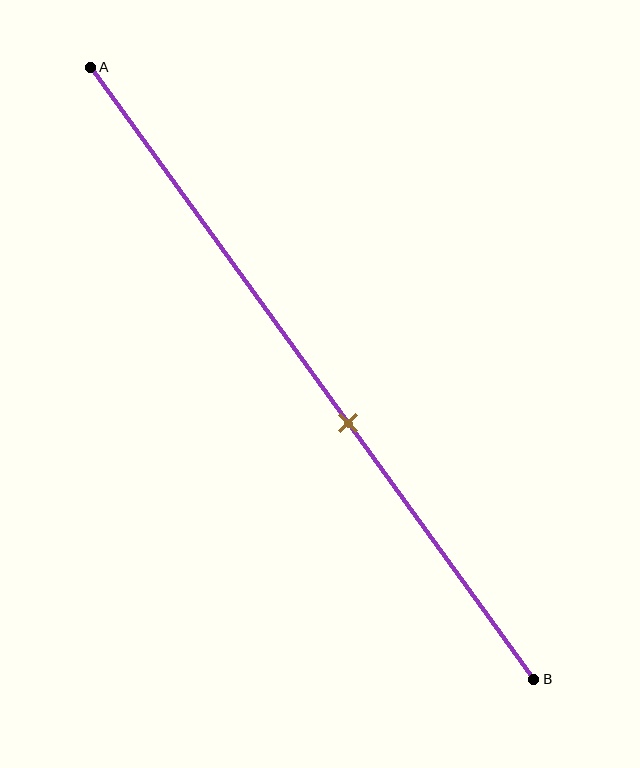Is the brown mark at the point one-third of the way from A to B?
No, the mark is at about 60% from A, not at the 33% one-third point.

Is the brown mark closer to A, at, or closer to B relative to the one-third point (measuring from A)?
The brown mark is closer to point B than the one-third point of segment AB.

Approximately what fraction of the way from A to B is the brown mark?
The brown mark is approximately 60% of the way from A to B.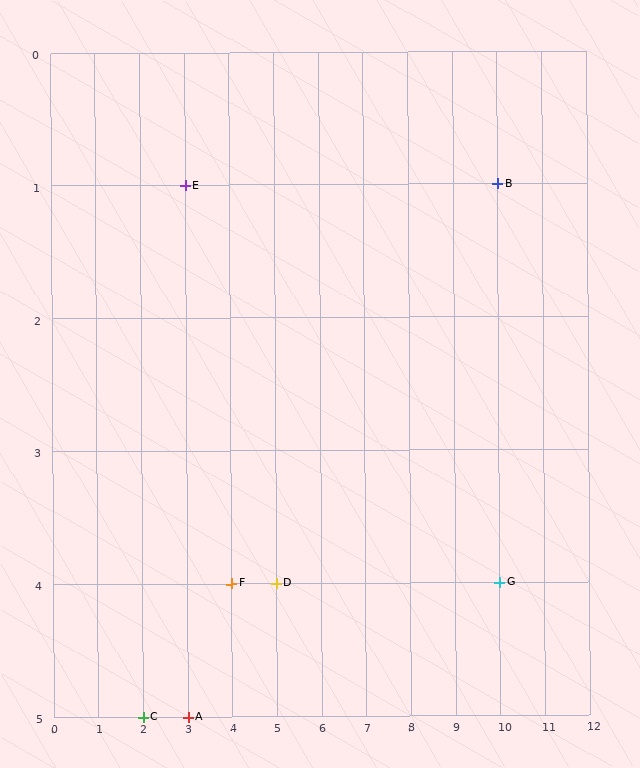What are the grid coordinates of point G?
Point G is at grid coordinates (10, 4).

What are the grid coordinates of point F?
Point F is at grid coordinates (4, 4).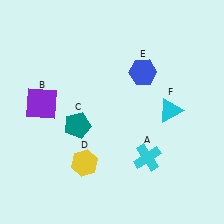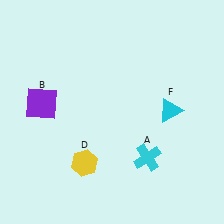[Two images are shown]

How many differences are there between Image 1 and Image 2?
There are 2 differences between the two images.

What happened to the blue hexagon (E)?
The blue hexagon (E) was removed in Image 2. It was in the top-right area of Image 1.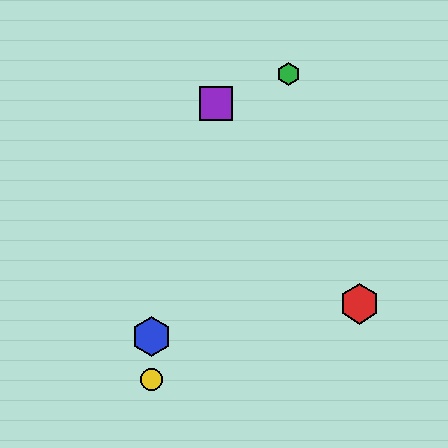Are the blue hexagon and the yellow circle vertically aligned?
Yes, both are at x≈151.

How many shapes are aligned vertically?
2 shapes (the blue hexagon, the yellow circle) are aligned vertically.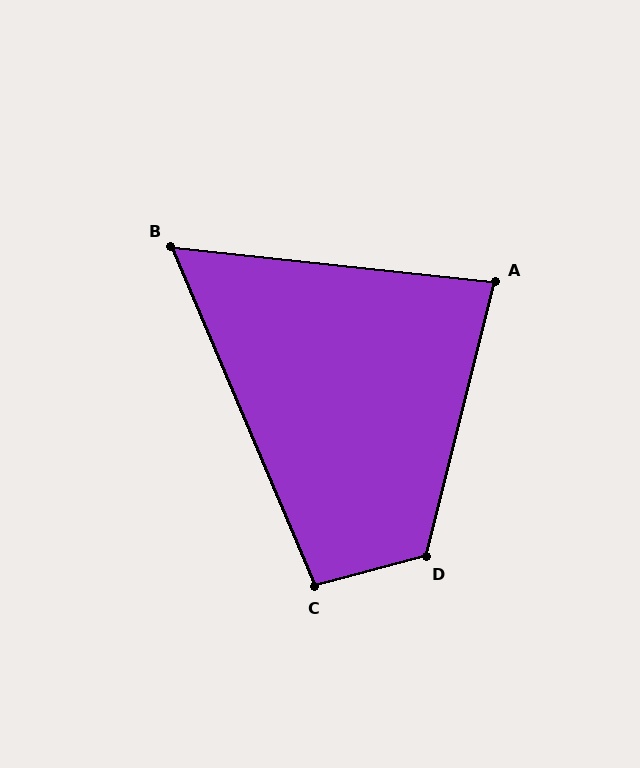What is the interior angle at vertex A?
Approximately 82 degrees (acute).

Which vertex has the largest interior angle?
D, at approximately 119 degrees.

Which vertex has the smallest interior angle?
B, at approximately 61 degrees.